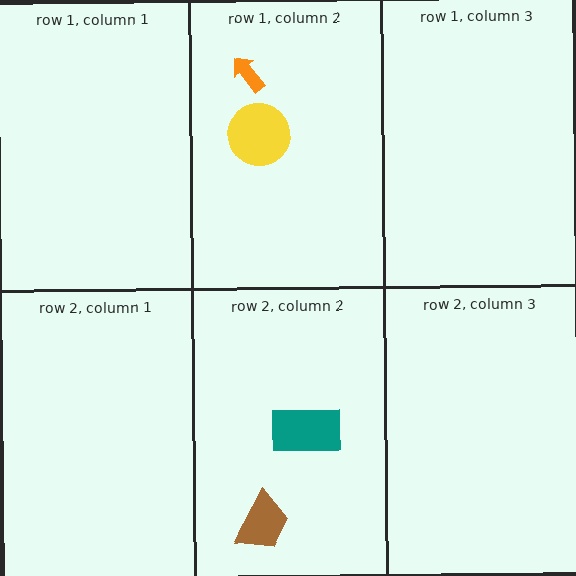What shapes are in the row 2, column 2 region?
The teal rectangle, the brown trapezoid.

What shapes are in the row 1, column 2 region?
The orange arrow, the yellow circle.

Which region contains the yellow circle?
The row 1, column 2 region.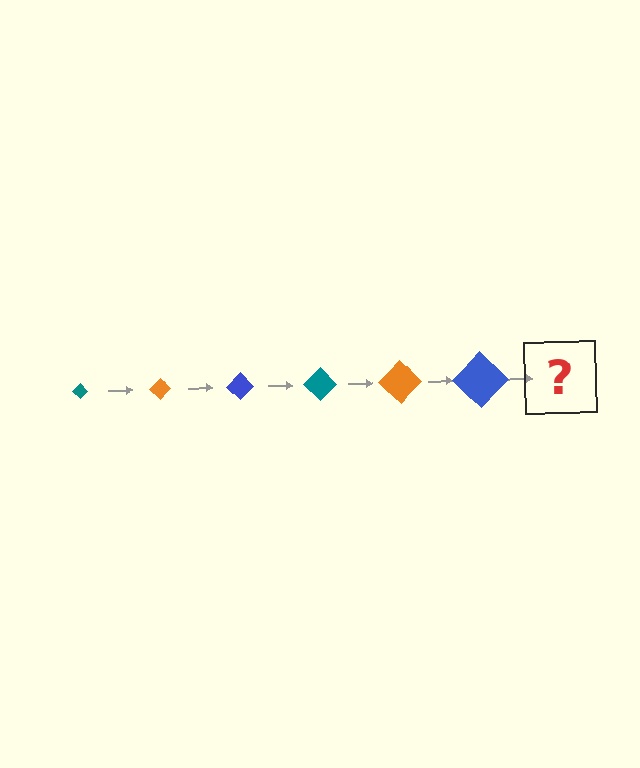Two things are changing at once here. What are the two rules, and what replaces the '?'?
The two rules are that the diamond grows larger each step and the color cycles through teal, orange, and blue. The '?' should be a teal diamond, larger than the previous one.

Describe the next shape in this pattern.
It should be a teal diamond, larger than the previous one.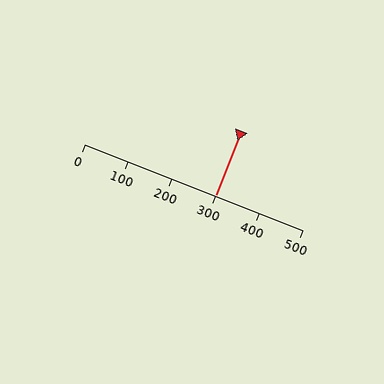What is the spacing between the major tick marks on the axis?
The major ticks are spaced 100 apart.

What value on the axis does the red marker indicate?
The marker indicates approximately 300.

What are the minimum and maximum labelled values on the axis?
The axis runs from 0 to 500.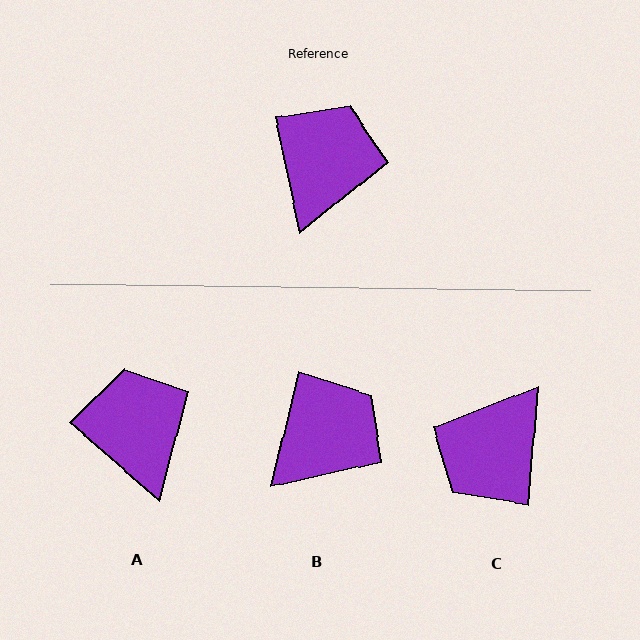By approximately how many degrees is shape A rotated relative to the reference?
Approximately 36 degrees counter-clockwise.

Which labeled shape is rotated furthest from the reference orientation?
C, about 162 degrees away.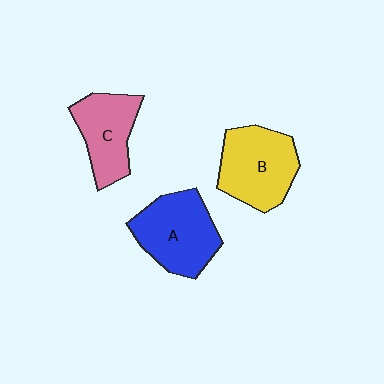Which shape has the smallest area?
Shape C (pink).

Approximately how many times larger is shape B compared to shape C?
Approximately 1.2 times.